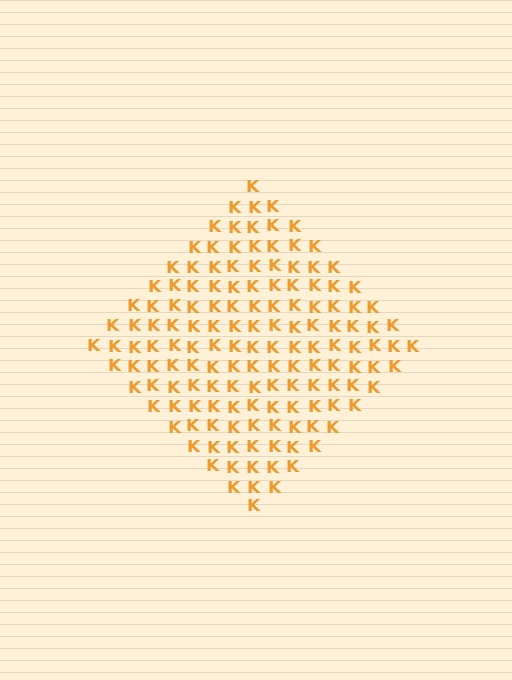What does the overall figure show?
The overall figure shows a diamond.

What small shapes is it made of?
It is made of small letter K's.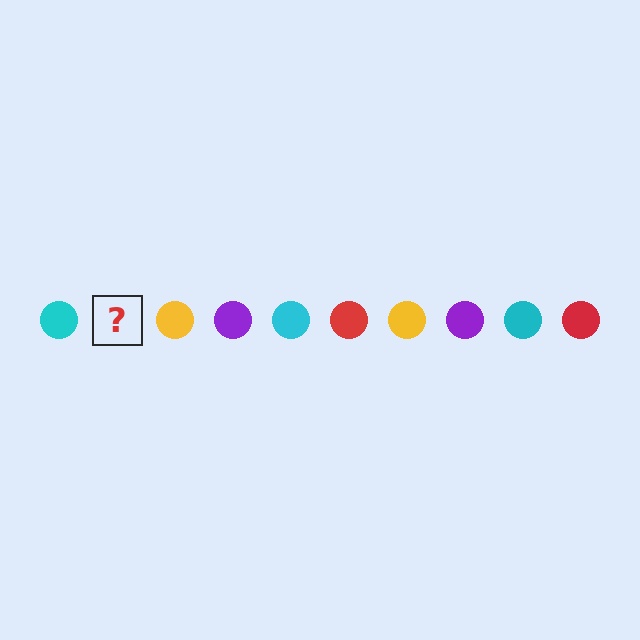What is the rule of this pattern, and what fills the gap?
The rule is that the pattern cycles through cyan, red, yellow, purple circles. The gap should be filled with a red circle.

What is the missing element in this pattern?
The missing element is a red circle.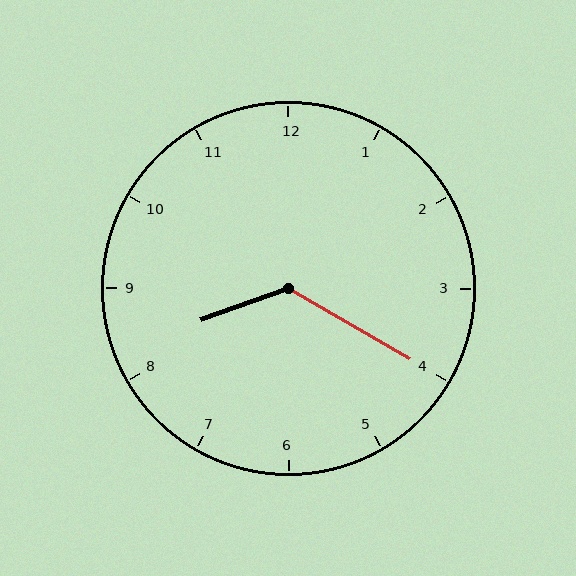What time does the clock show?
8:20.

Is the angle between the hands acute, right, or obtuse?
It is obtuse.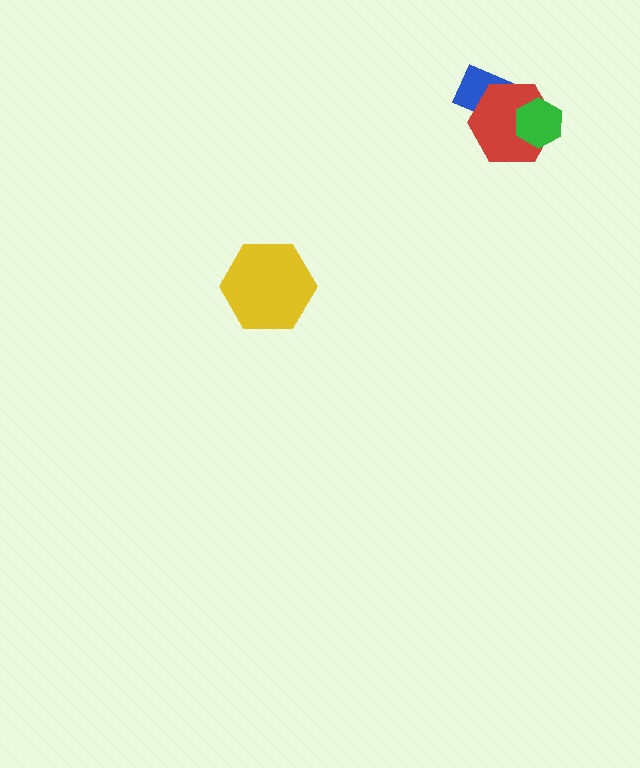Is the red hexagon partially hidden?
Yes, it is partially covered by another shape.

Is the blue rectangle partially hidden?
Yes, it is partially covered by another shape.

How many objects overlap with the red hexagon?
2 objects overlap with the red hexagon.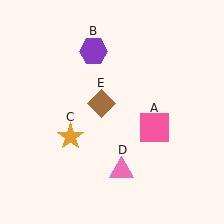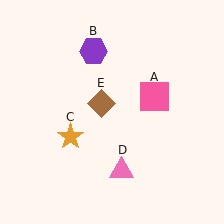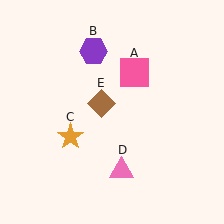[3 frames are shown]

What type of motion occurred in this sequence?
The pink square (object A) rotated counterclockwise around the center of the scene.